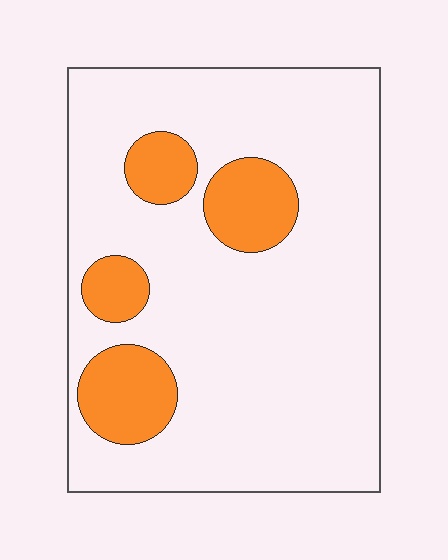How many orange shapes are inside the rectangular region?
4.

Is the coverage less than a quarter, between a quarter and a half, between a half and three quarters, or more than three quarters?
Less than a quarter.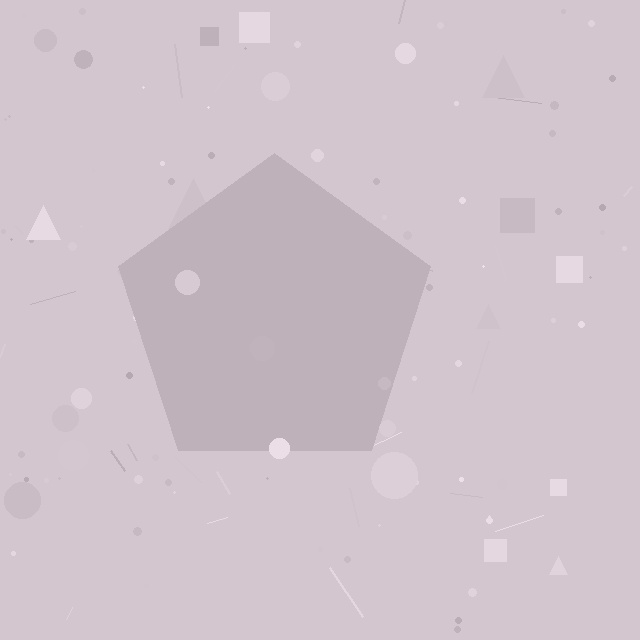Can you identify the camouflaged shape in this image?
The camouflaged shape is a pentagon.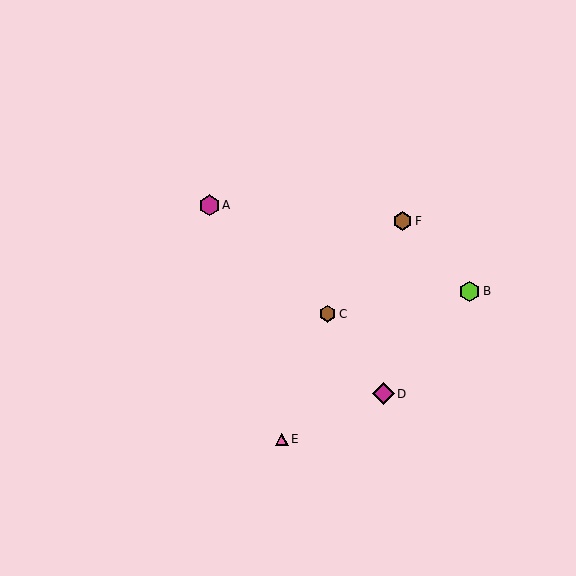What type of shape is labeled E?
Shape E is a pink triangle.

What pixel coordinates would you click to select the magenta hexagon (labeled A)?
Click at (209, 205) to select the magenta hexagon A.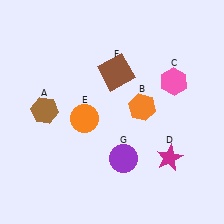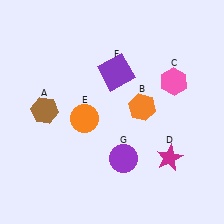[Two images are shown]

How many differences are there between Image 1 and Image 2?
There is 1 difference between the two images.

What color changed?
The square (F) changed from brown in Image 1 to purple in Image 2.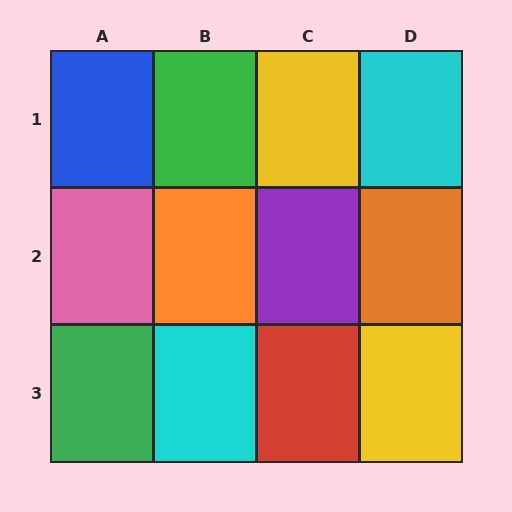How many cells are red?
1 cell is red.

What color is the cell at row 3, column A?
Green.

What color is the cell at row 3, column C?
Red.